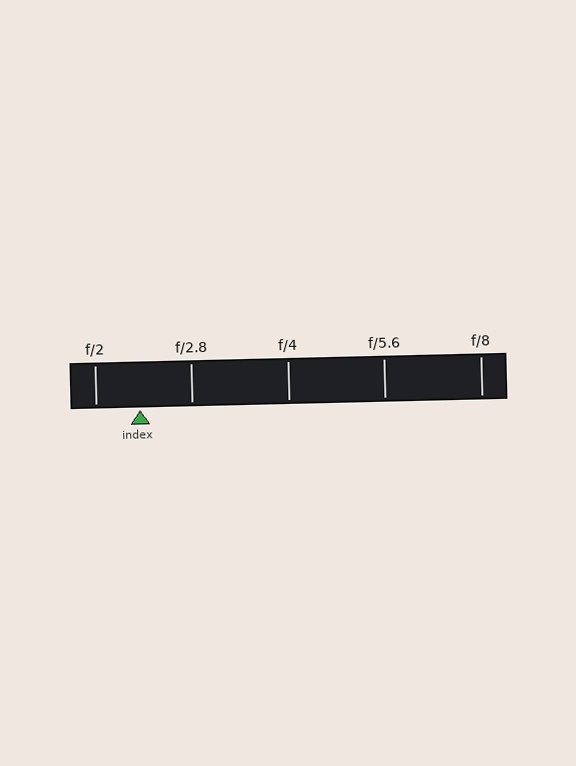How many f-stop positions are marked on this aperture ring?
There are 5 f-stop positions marked.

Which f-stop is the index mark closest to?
The index mark is closest to f/2.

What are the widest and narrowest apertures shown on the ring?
The widest aperture shown is f/2 and the narrowest is f/8.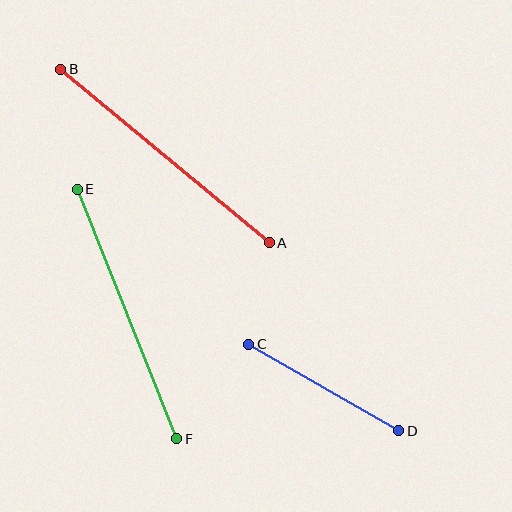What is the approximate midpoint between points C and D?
The midpoint is at approximately (324, 387) pixels.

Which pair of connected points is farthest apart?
Points A and B are farthest apart.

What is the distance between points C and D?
The distance is approximately 173 pixels.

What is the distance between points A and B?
The distance is approximately 272 pixels.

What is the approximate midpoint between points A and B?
The midpoint is at approximately (165, 156) pixels.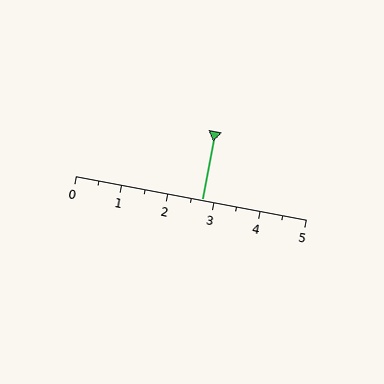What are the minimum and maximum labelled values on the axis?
The axis runs from 0 to 5.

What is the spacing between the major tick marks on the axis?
The major ticks are spaced 1 apart.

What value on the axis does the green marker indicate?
The marker indicates approximately 2.8.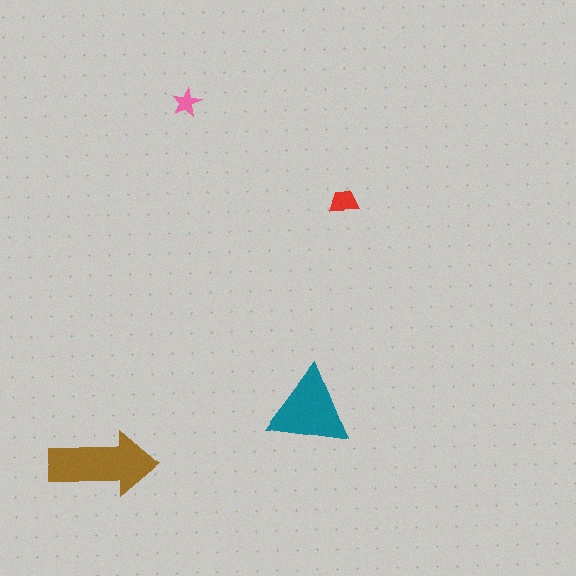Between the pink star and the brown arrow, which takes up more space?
The brown arrow.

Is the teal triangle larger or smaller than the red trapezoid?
Larger.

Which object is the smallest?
The pink star.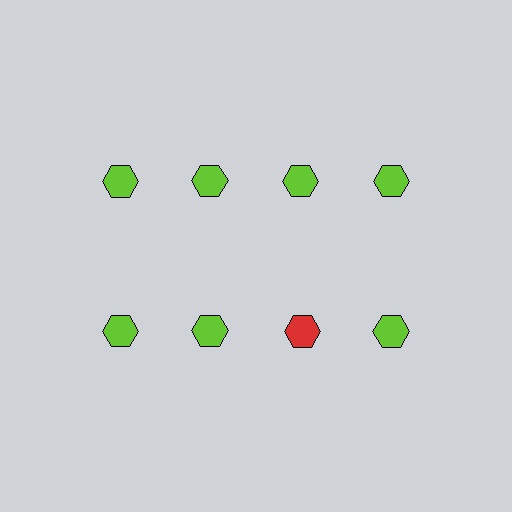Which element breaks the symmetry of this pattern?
The red hexagon in the second row, center column breaks the symmetry. All other shapes are lime hexagons.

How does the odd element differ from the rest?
It has a different color: red instead of lime.